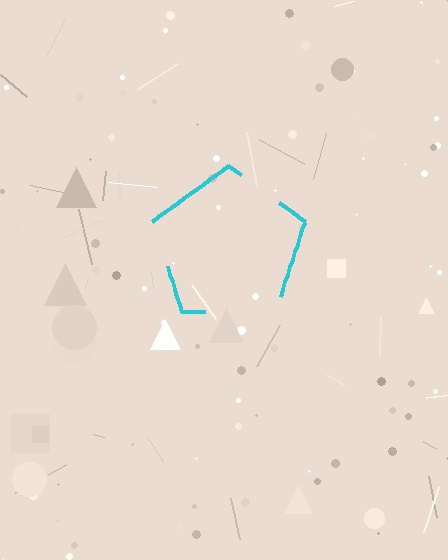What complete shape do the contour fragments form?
The contour fragments form a pentagon.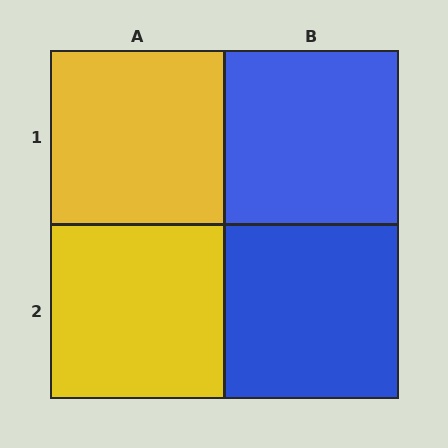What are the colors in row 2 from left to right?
Yellow, blue.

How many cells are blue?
2 cells are blue.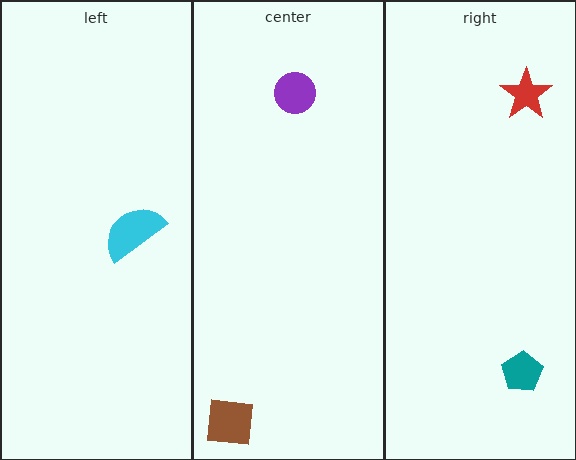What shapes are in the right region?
The red star, the teal pentagon.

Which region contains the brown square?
The center region.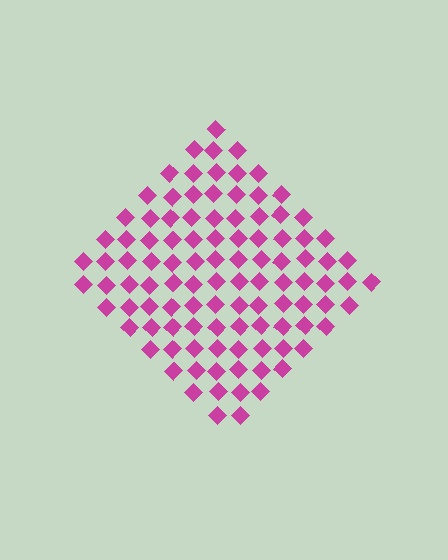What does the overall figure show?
The overall figure shows a diamond.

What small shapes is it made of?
It is made of small diamonds.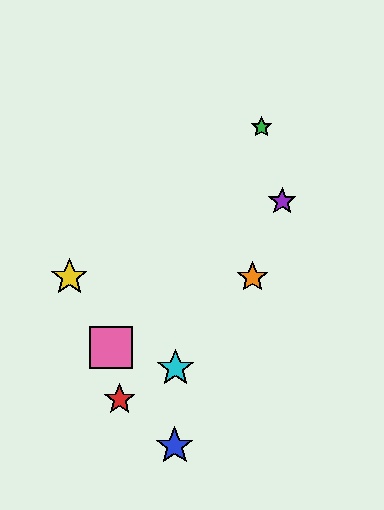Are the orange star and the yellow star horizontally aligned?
Yes, both are at y≈277.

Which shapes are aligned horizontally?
The yellow star, the orange star are aligned horizontally.